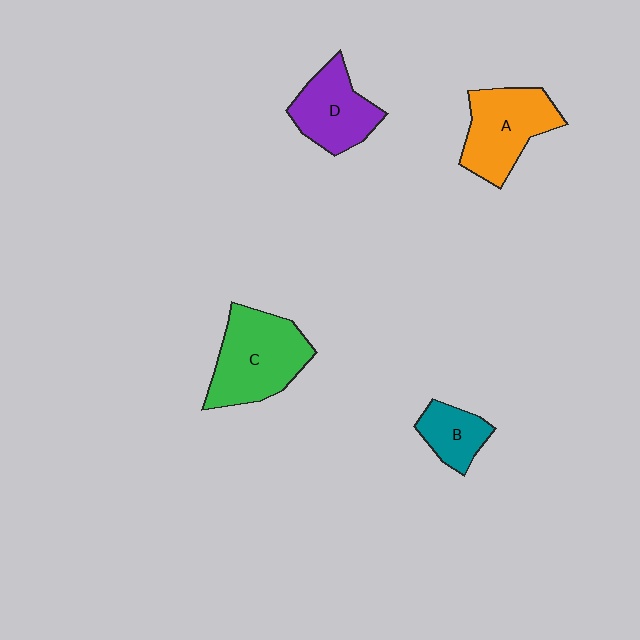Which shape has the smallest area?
Shape B (teal).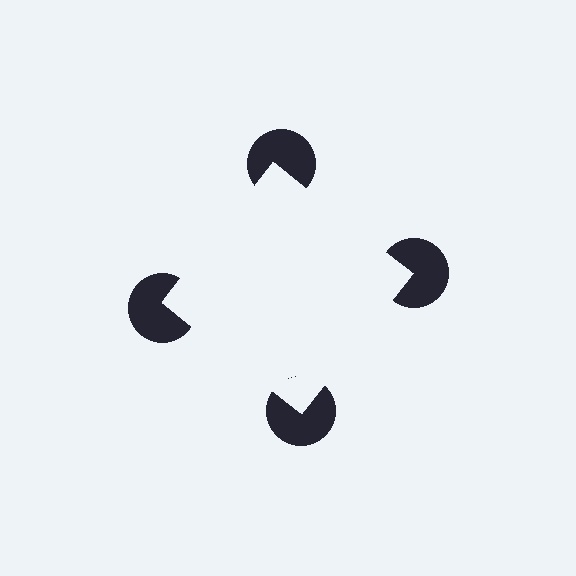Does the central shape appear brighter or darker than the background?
It typically appears slightly brighter than the background, even though no actual brightness change is drawn.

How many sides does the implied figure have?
4 sides.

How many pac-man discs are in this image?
There are 4 — one at each vertex of the illusory square.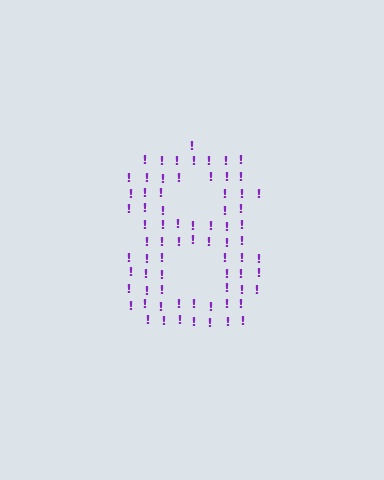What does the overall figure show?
The overall figure shows the digit 8.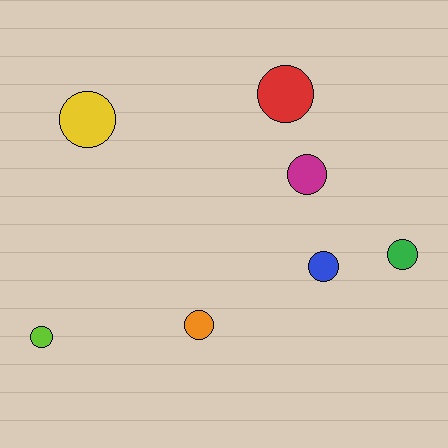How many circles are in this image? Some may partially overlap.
There are 7 circles.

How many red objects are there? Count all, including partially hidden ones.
There is 1 red object.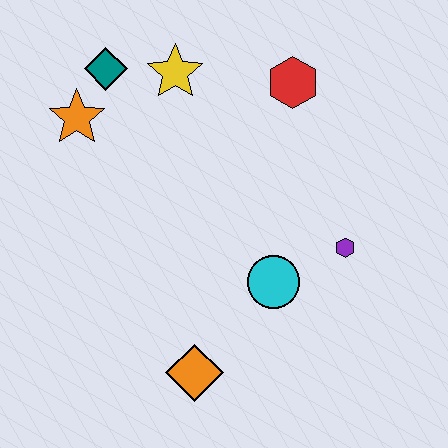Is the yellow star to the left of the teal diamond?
No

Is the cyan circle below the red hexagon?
Yes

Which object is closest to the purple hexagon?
The cyan circle is closest to the purple hexagon.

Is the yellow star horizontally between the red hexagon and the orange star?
Yes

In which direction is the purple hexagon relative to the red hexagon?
The purple hexagon is below the red hexagon.